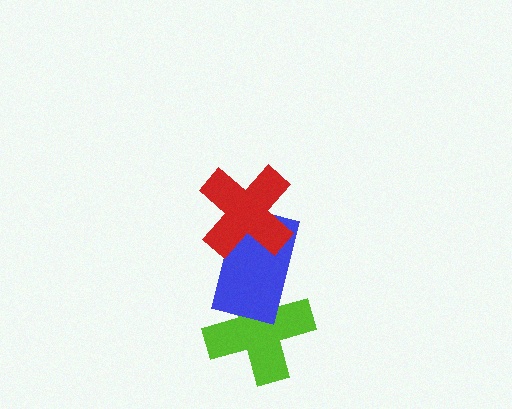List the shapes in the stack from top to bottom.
From top to bottom: the red cross, the blue rectangle, the lime cross.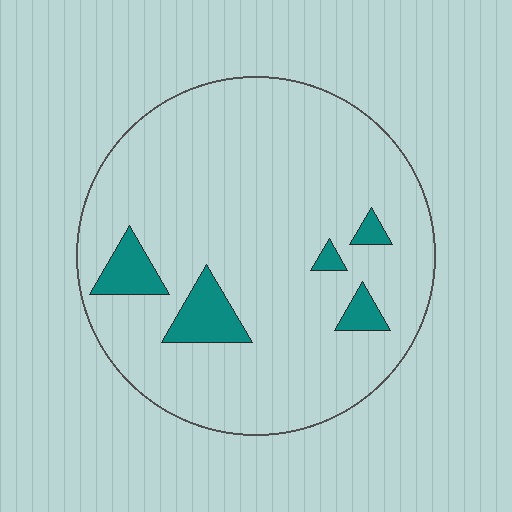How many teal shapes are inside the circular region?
5.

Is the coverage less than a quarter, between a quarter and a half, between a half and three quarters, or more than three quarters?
Less than a quarter.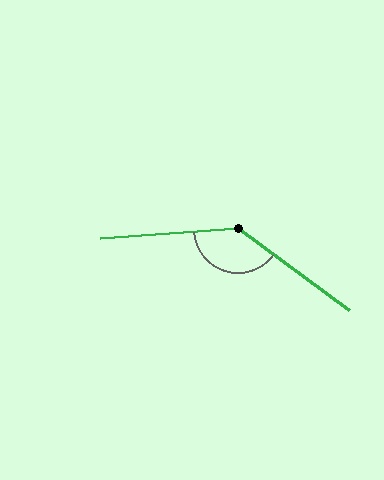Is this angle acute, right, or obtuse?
It is obtuse.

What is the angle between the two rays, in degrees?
Approximately 140 degrees.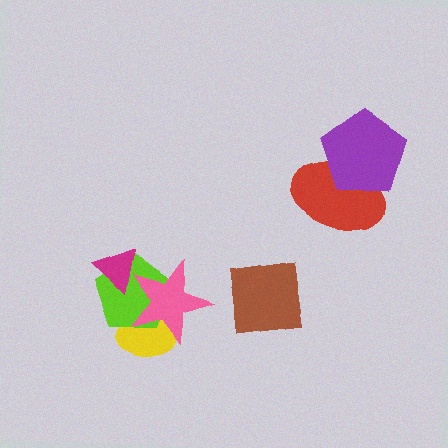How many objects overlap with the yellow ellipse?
2 objects overlap with the yellow ellipse.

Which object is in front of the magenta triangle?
The pink star is in front of the magenta triangle.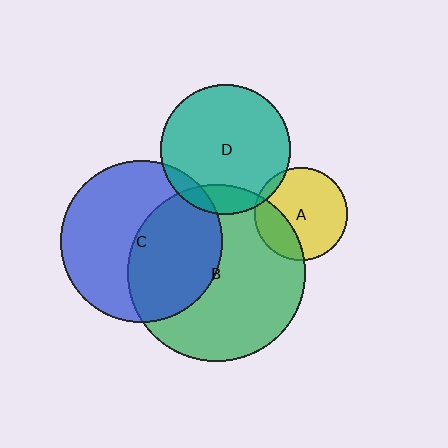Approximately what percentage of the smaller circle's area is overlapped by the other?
Approximately 45%.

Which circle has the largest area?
Circle B (green).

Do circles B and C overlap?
Yes.